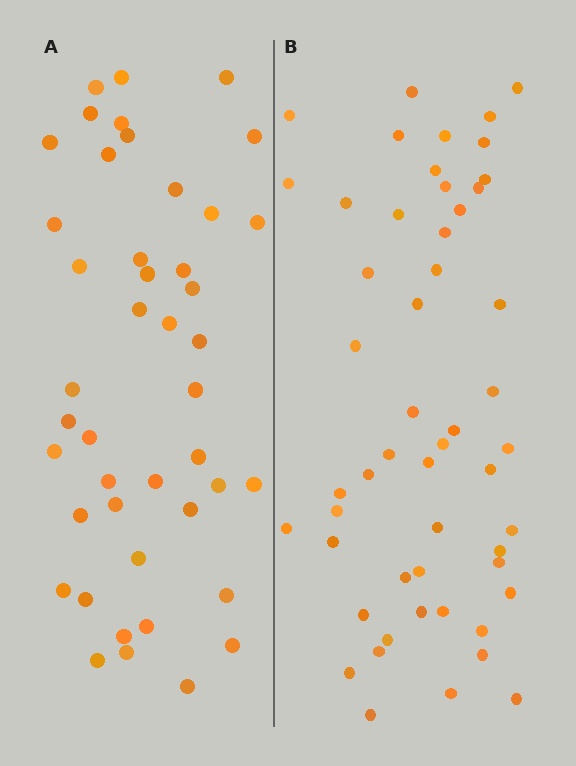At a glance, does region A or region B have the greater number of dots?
Region B (the right region) has more dots.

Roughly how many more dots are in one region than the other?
Region B has roughly 8 or so more dots than region A.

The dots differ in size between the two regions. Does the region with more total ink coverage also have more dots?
No. Region A has more total ink coverage because its dots are larger, but region B actually contains more individual dots. Total area can be misleading — the number of items is what matters here.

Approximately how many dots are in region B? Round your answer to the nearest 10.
About 50 dots. (The exact count is 52, which rounds to 50.)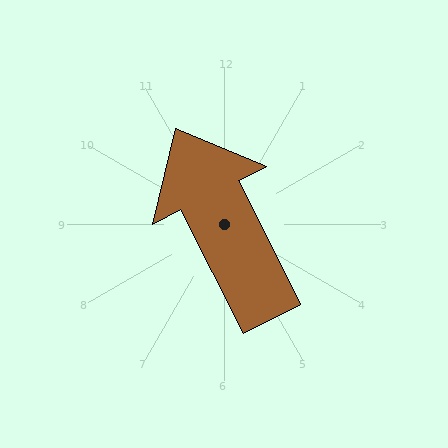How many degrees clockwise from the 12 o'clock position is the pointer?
Approximately 333 degrees.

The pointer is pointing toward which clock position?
Roughly 11 o'clock.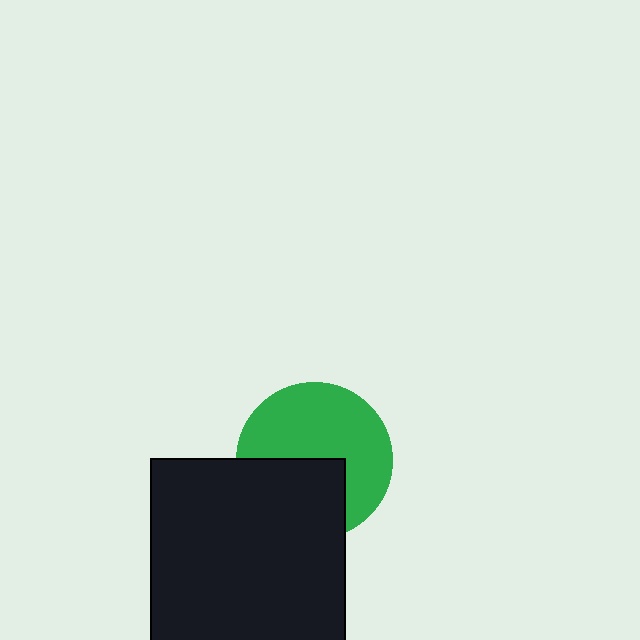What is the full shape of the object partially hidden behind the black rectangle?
The partially hidden object is a green circle.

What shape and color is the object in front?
The object in front is a black rectangle.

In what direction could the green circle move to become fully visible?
The green circle could move up. That would shift it out from behind the black rectangle entirely.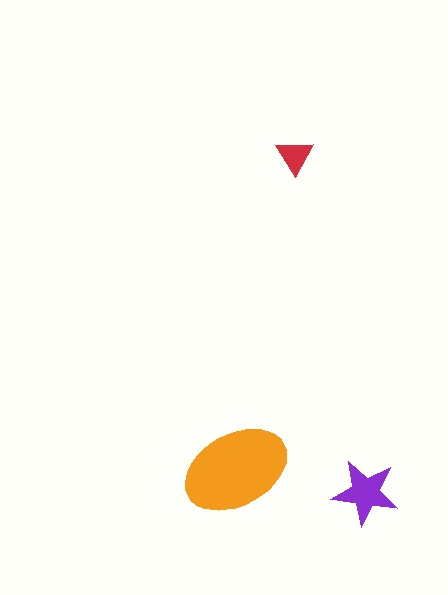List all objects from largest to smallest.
The orange ellipse, the purple star, the red triangle.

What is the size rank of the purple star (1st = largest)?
2nd.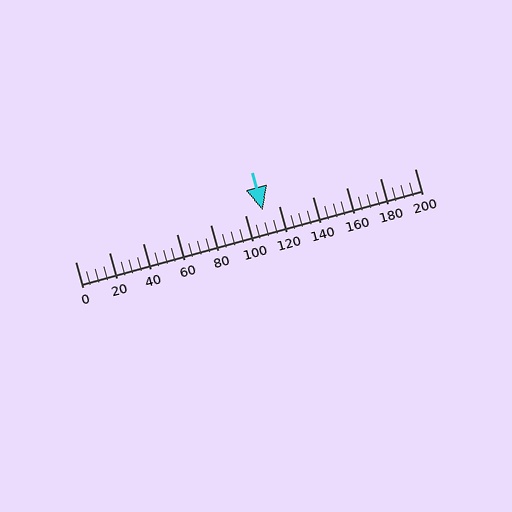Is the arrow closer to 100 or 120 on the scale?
The arrow is closer to 120.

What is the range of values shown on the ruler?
The ruler shows values from 0 to 200.